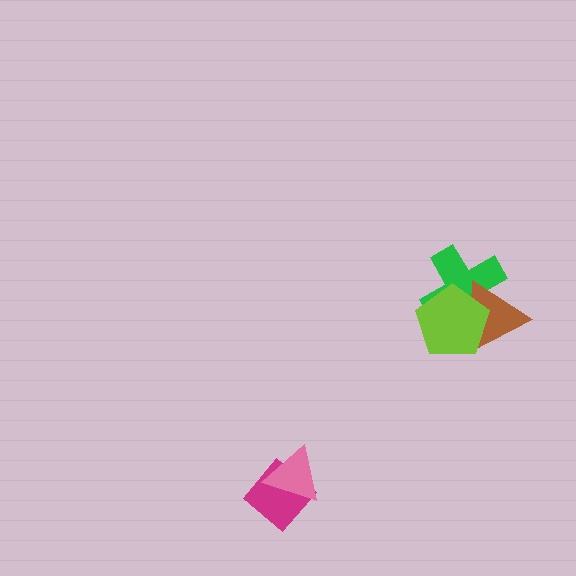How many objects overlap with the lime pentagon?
2 objects overlap with the lime pentagon.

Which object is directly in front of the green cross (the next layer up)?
The brown triangle is directly in front of the green cross.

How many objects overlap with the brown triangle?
2 objects overlap with the brown triangle.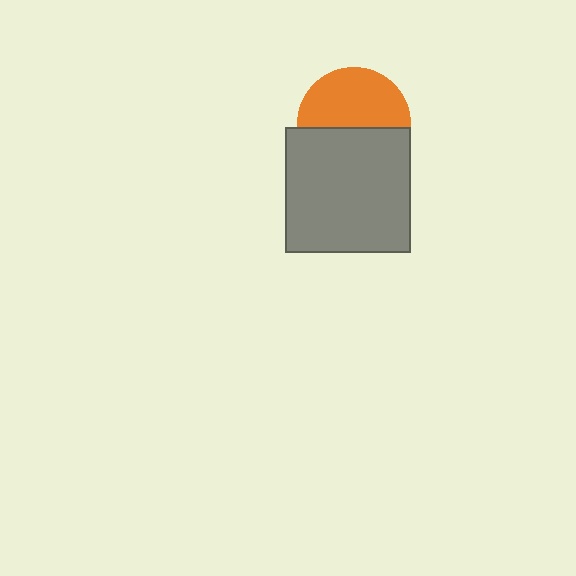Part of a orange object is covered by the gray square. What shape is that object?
It is a circle.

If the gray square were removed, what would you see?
You would see the complete orange circle.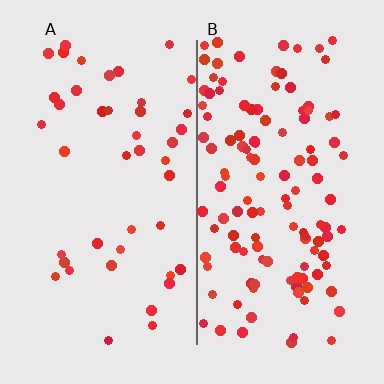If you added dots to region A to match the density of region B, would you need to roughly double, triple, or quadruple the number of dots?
Approximately triple.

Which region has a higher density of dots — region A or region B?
B (the right).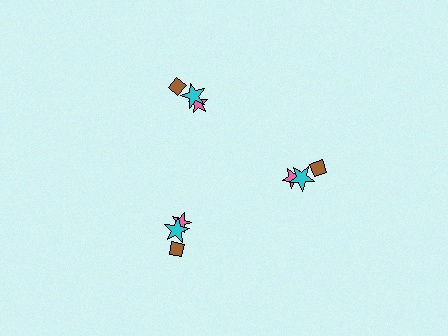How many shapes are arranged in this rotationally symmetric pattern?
There are 9 shapes, arranged in 3 groups of 3.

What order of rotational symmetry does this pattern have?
This pattern has 3-fold rotational symmetry.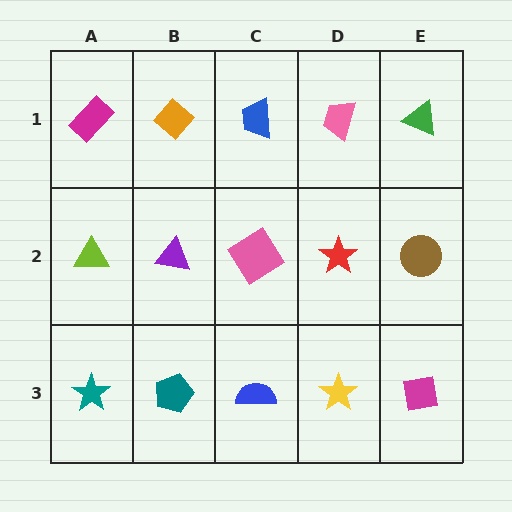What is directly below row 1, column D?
A red star.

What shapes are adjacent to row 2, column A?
A magenta rectangle (row 1, column A), a teal star (row 3, column A), a purple triangle (row 2, column B).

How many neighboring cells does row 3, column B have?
3.